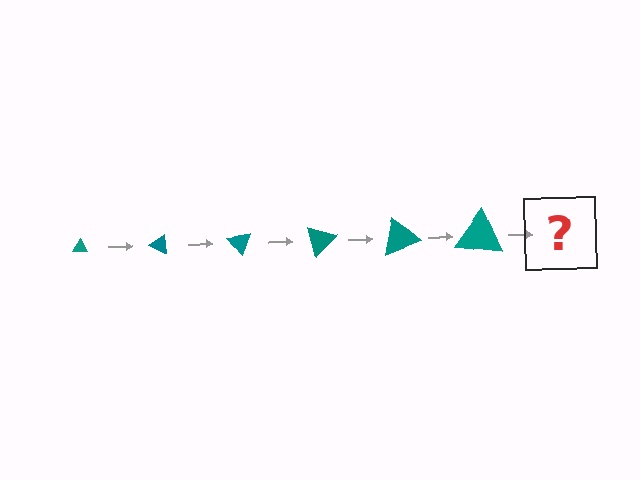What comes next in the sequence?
The next element should be a triangle, larger than the previous one and rotated 150 degrees from the start.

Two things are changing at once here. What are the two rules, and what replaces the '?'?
The two rules are that the triangle grows larger each step and it rotates 25 degrees each step. The '?' should be a triangle, larger than the previous one and rotated 150 degrees from the start.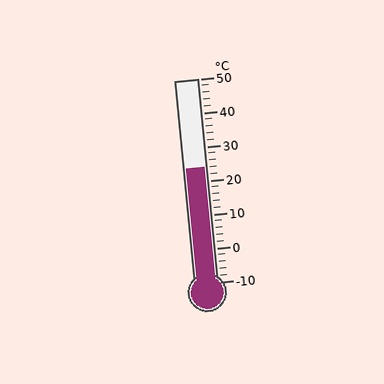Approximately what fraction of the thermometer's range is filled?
The thermometer is filled to approximately 55% of its range.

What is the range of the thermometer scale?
The thermometer scale ranges from -10°C to 50°C.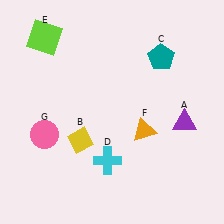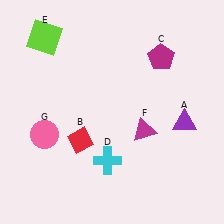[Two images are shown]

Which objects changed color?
B changed from yellow to red. C changed from teal to magenta. F changed from orange to magenta.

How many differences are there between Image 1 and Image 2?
There are 3 differences between the two images.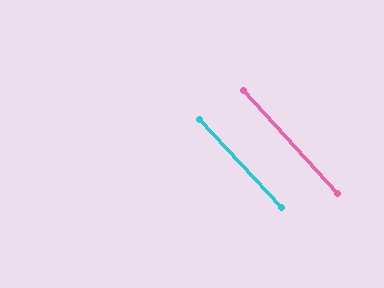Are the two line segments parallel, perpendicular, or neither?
Parallel — their directions differ by only 0.5°.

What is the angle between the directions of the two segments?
Approximately 0 degrees.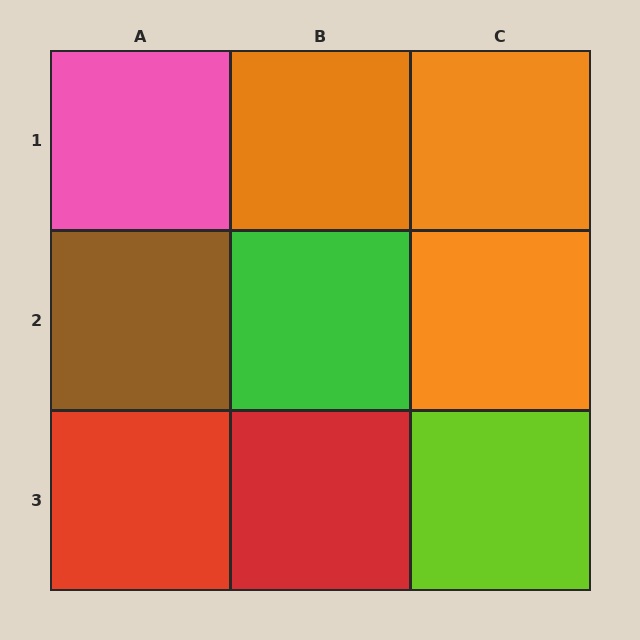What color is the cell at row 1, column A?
Pink.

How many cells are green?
1 cell is green.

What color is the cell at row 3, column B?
Red.